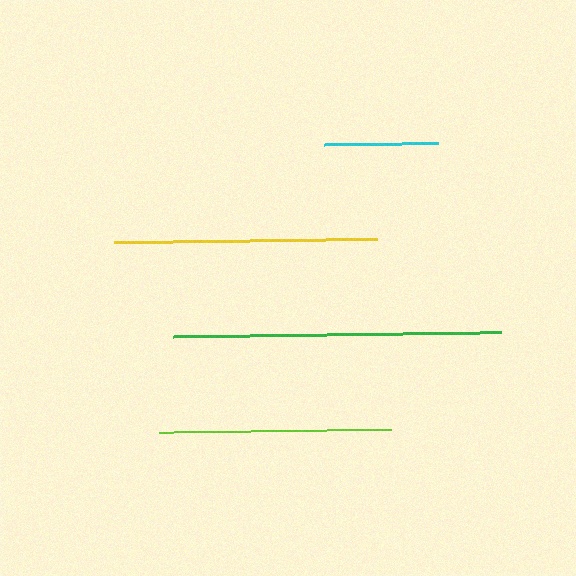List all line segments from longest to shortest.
From longest to shortest: green, yellow, lime, cyan.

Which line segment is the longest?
The green line is the longest at approximately 328 pixels.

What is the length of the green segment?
The green segment is approximately 328 pixels long.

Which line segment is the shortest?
The cyan line is the shortest at approximately 114 pixels.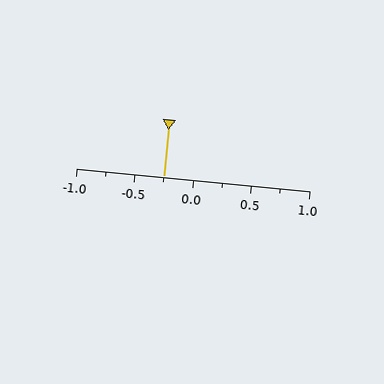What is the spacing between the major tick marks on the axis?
The major ticks are spaced 0.5 apart.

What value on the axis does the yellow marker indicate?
The marker indicates approximately -0.25.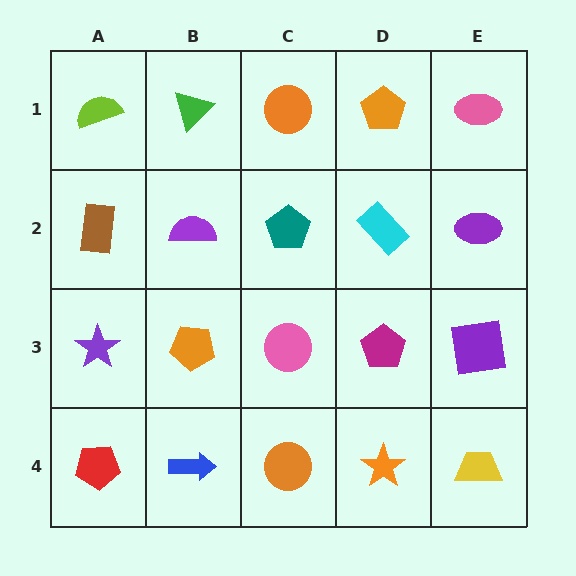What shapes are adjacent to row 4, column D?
A magenta pentagon (row 3, column D), an orange circle (row 4, column C), a yellow trapezoid (row 4, column E).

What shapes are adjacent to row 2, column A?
A lime semicircle (row 1, column A), a purple star (row 3, column A), a purple semicircle (row 2, column B).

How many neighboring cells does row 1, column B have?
3.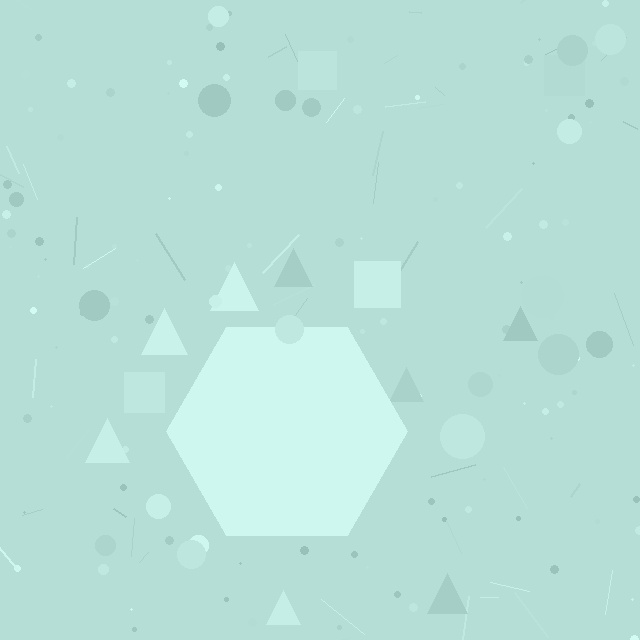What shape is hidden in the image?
A hexagon is hidden in the image.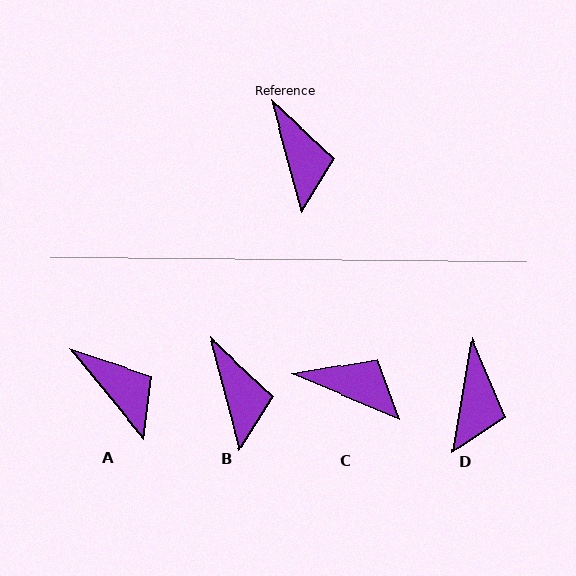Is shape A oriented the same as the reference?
No, it is off by about 24 degrees.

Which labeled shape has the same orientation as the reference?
B.